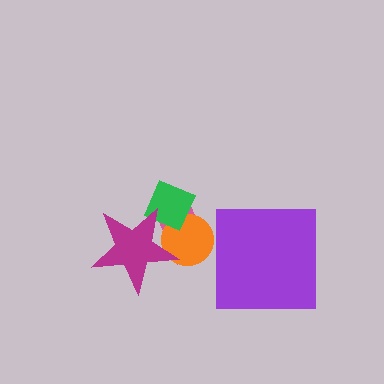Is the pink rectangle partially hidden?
Yes, it is partially covered by another shape.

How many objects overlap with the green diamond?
3 objects overlap with the green diamond.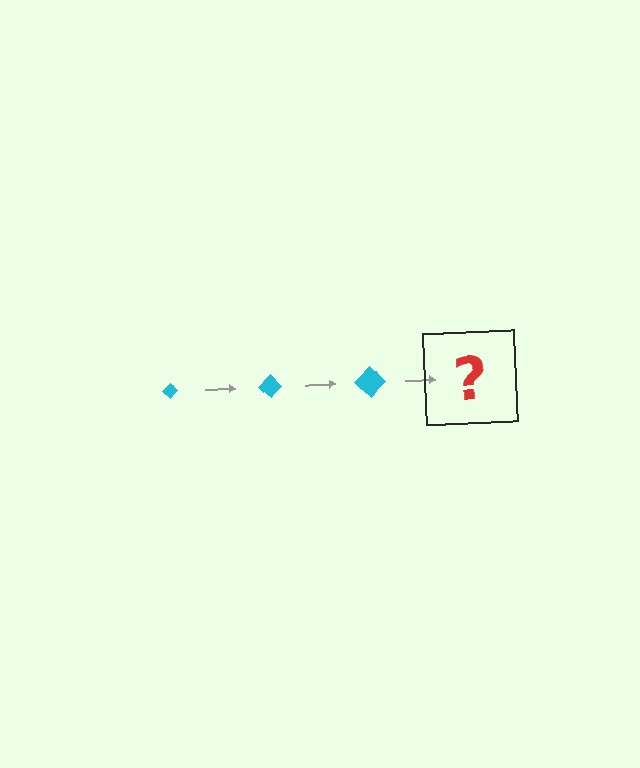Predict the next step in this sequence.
The next step is a cyan diamond, larger than the previous one.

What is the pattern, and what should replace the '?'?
The pattern is that the diamond gets progressively larger each step. The '?' should be a cyan diamond, larger than the previous one.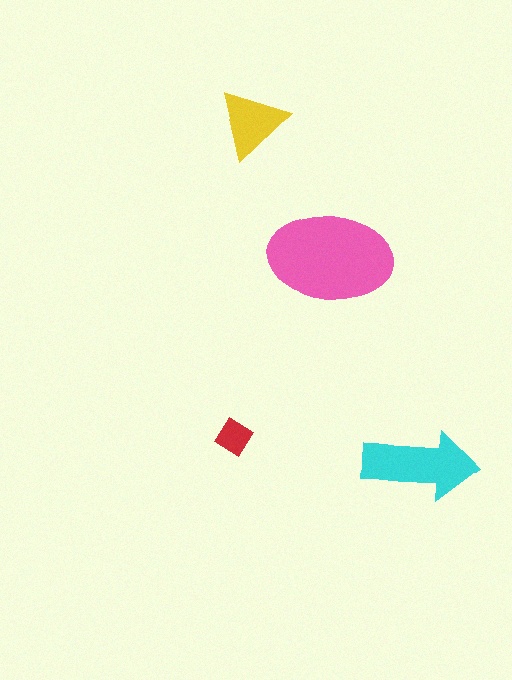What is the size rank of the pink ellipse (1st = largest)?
1st.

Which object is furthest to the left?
The red diamond is leftmost.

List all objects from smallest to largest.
The red diamond, the yellow triangle, the cyan arrow, the pink ellipse.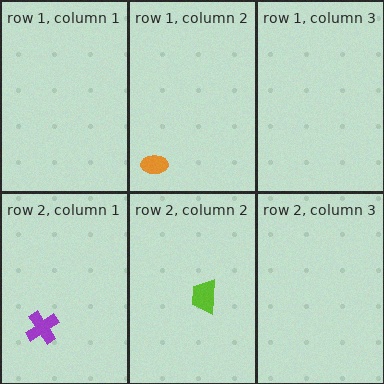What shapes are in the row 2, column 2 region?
The lime trapezoid.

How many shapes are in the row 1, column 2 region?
1.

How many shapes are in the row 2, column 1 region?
1.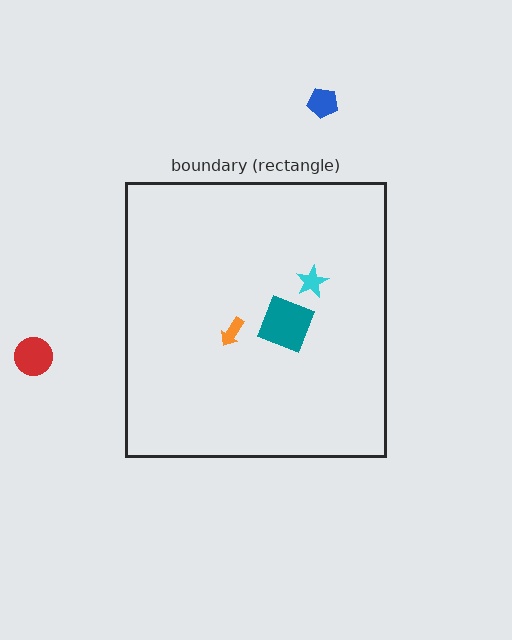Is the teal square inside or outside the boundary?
Inside.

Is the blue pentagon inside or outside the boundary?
Outside.